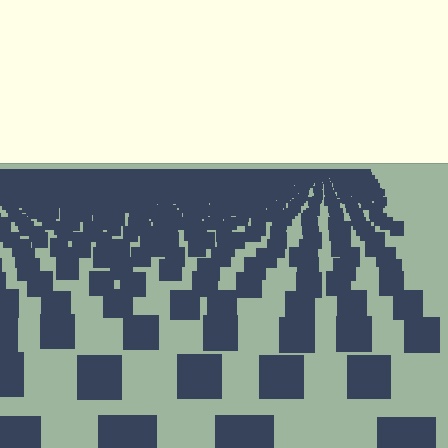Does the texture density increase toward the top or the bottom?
Density increases toward the top.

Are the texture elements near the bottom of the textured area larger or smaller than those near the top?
Larger. Near the bottom, elements are closer to the viewer and appear at a bigger on-screen size.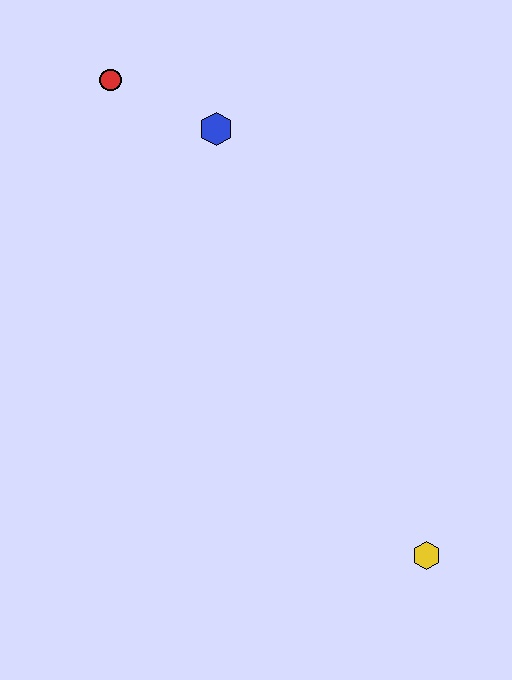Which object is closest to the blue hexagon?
The red circle is closest to the blue hexagon.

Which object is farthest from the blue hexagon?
The yellow hexagon is farthest from the blue hexagon.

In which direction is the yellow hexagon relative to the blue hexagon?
The yellow hexagon is below the blue hexagon.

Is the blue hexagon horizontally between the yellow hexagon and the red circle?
Yes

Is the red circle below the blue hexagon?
No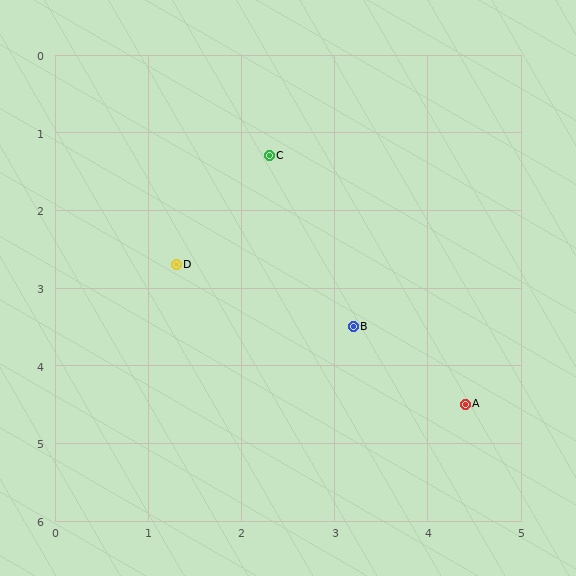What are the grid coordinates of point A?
Point A is at approximately (4.4, 4.5).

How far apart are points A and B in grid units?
Points A and B are about 1.6 grid units apart.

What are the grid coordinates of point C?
Point C is at approximately (2.3, 1.3).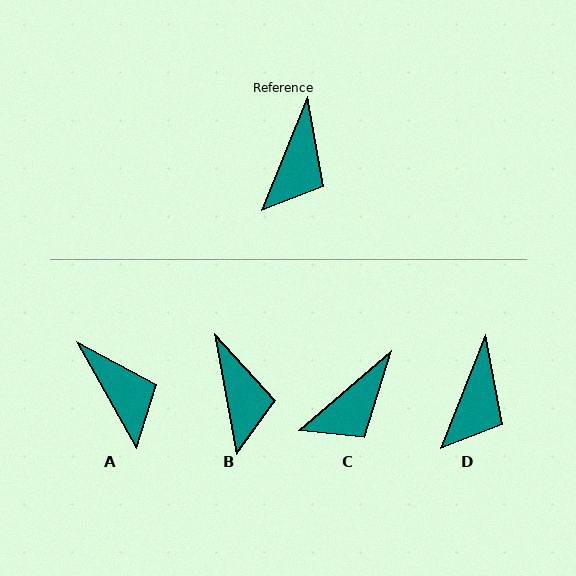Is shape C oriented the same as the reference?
No, it is off by about 28 degrees.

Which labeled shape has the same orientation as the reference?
D.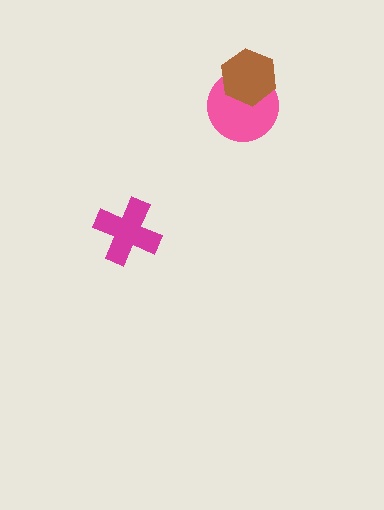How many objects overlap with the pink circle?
1 object overlaps with the pink circle.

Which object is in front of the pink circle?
The brown hexagon is in front of the pink circle.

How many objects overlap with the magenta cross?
0 objects overlap with the magenta cross.